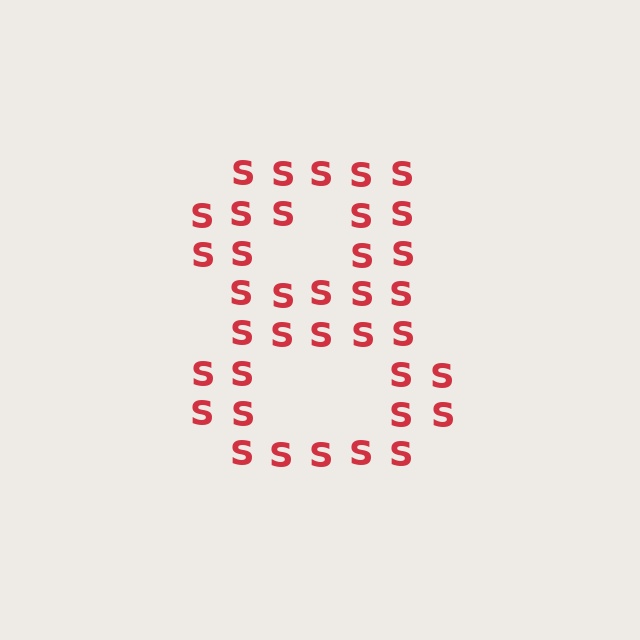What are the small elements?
The small elements are letter S's.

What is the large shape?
The large shape is the digit 8.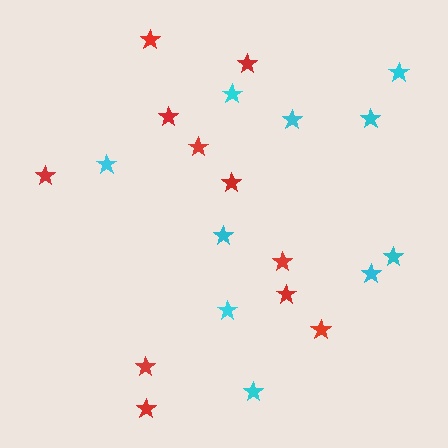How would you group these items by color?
There are 2 groups: one group of cyan stars (10) and one group of red stars (11).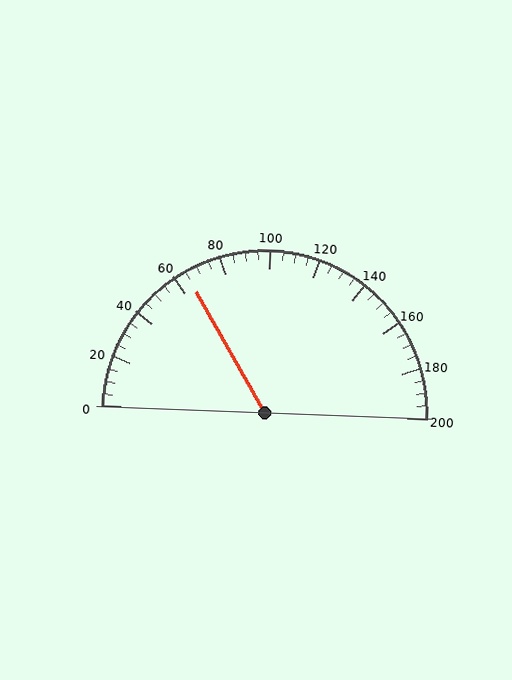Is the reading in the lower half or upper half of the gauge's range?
The reading is in the lower half of the range (0 to 200).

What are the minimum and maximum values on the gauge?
The gauge ranges from 0 to 200.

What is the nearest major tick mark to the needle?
The nearest major tick mark is 60.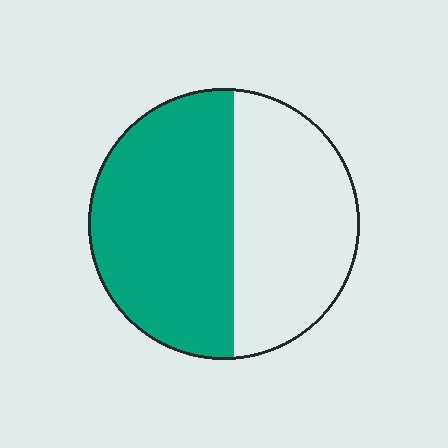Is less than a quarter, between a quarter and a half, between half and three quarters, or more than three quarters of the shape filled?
Between half and three quarters.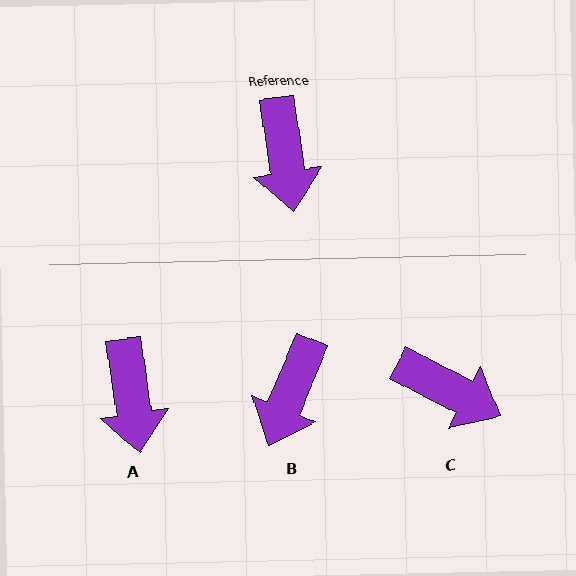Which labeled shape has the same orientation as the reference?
A.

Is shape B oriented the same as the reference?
No, it is off by about 31 degrees.